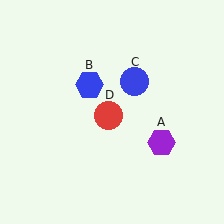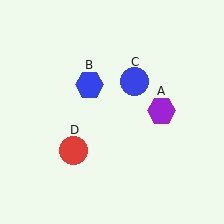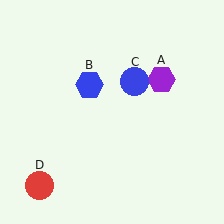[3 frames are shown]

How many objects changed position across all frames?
2 objects changed position: purple hexagon (object A), red circle (object D).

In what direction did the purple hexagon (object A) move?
The purple hexagon (object A) moved up.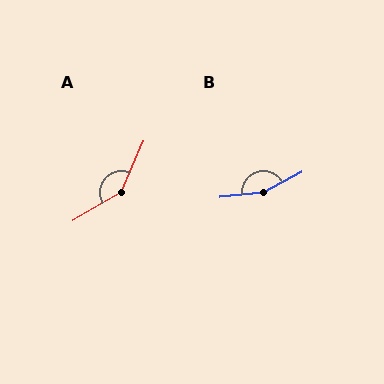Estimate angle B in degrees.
Approximately 157 degrees.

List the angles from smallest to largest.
A (145°), B (157°).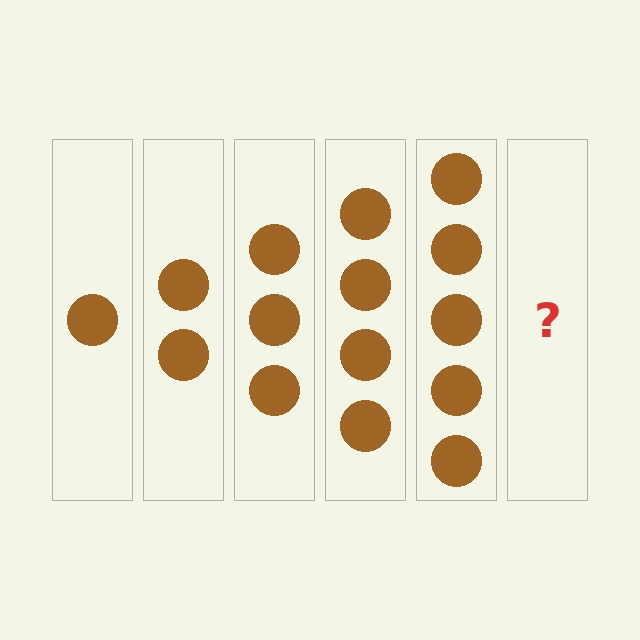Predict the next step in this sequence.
The next step is 6 circles.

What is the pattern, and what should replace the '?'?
The pattern is that each step adds one more circle. The '?' should be 6 circles.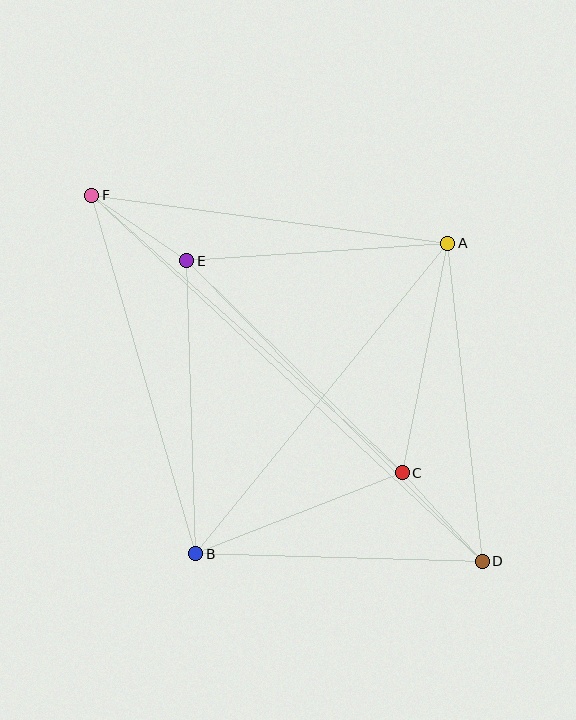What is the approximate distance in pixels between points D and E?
The distance between D and E is approximately 421 pixels.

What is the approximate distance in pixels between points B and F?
The distance between B and F is approximately 373 pixels.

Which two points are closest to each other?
Points E and F are closest to each other.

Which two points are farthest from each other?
Points D and F are farthest from each other.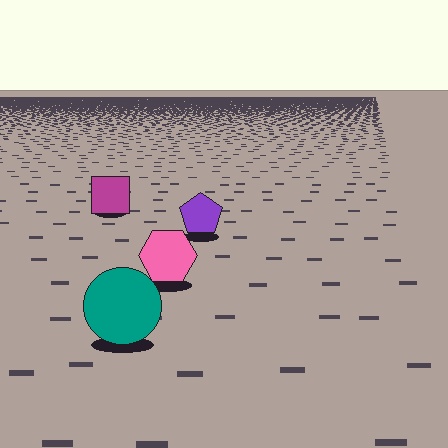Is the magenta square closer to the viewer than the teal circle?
No. The teal circle is closer — you can tell from the texture gradient: the ground texture is coarser near it.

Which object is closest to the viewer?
The teal circle is closest. The texture marks near it are larger and more spread out.